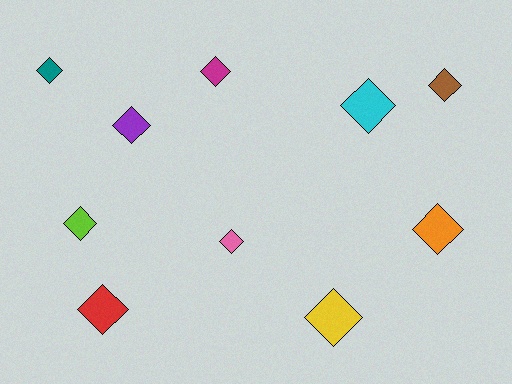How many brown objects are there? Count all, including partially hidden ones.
There is 1 brown object.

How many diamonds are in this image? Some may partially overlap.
There are 10 diamonds.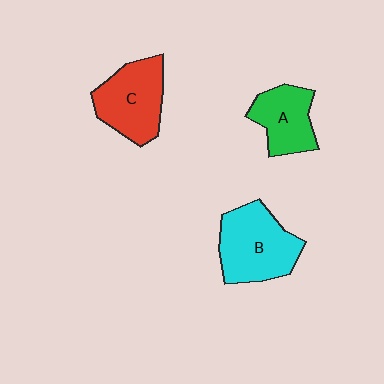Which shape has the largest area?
Shape B (cyan).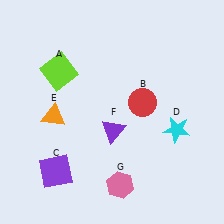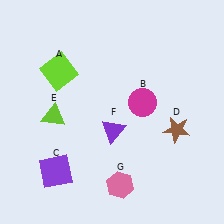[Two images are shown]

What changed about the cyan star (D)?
In Image 1, D is cyan. In Image 2, it changed to brown.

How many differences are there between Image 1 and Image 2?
There are 3 differences between the two images.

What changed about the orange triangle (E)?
In Image 1, E is orange. In Image 2, it changed to lime.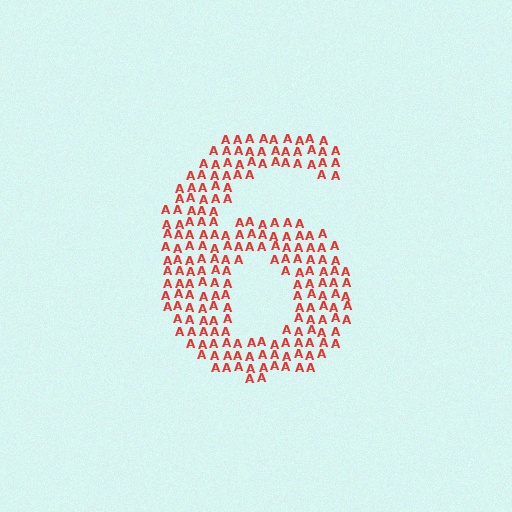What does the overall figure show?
The overall figure shows the digit 6.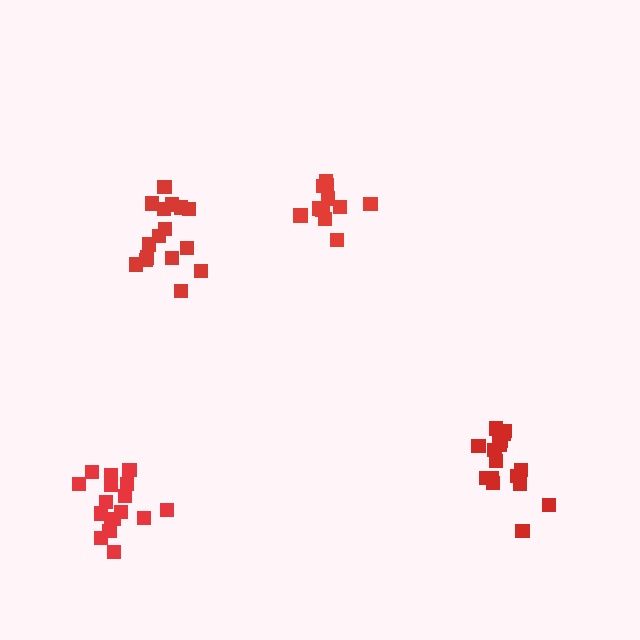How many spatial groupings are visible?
There are 4 spatial groupings.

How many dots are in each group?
Group 1: 17 dots, Group 2: 17 dots, Group 3: 17 dots, Group 4: 11 dots (62 total).